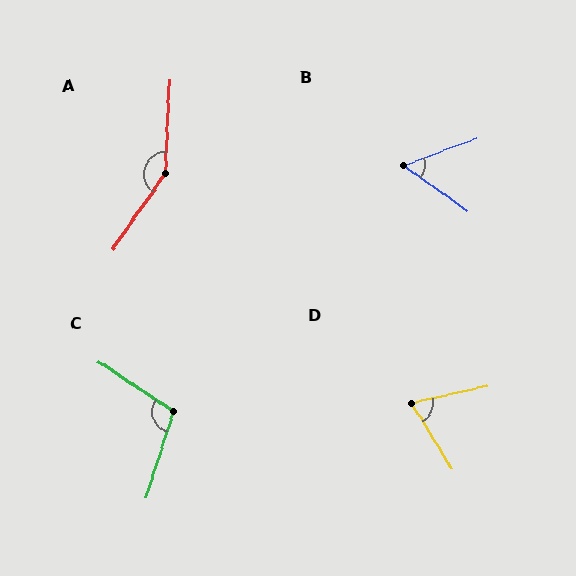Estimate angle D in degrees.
Approximately 71 degrees.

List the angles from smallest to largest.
B (56°), D (71°), C (106°), A (148°).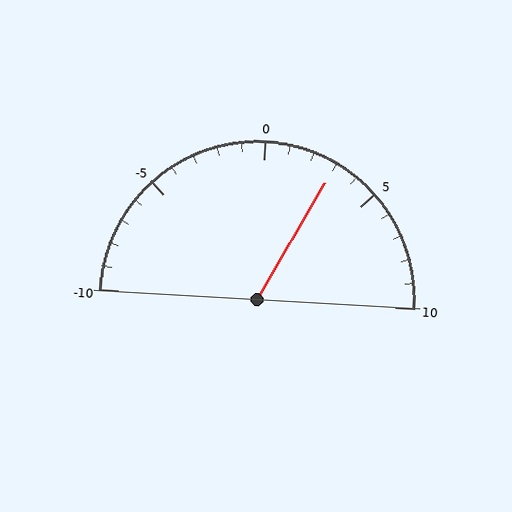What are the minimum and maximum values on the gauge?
The gauge ranges from -10 to 10.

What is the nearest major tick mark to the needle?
The nearest major tick mark is 5.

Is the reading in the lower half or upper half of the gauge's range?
The reading is in the upper half of the range (-10 to 10).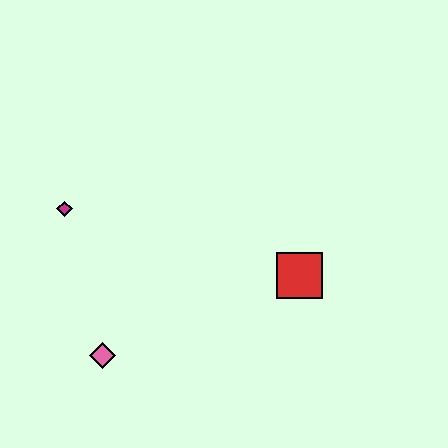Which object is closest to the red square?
The pink diamond is closest to the red square.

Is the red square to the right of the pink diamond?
Yes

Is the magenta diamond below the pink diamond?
No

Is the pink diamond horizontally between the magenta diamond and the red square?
Yes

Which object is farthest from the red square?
The magenta diamond is farthest from the red square.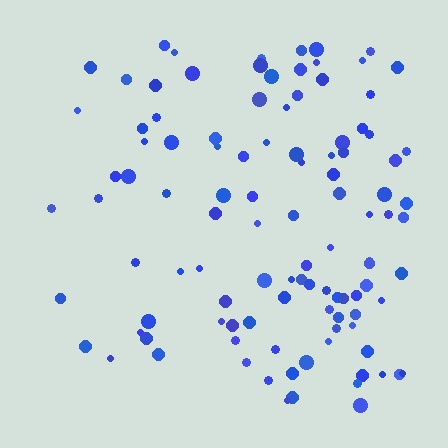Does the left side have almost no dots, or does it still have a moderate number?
Still a moderate number, just noticeably fewer than the right.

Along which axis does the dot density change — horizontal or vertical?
Horizontal.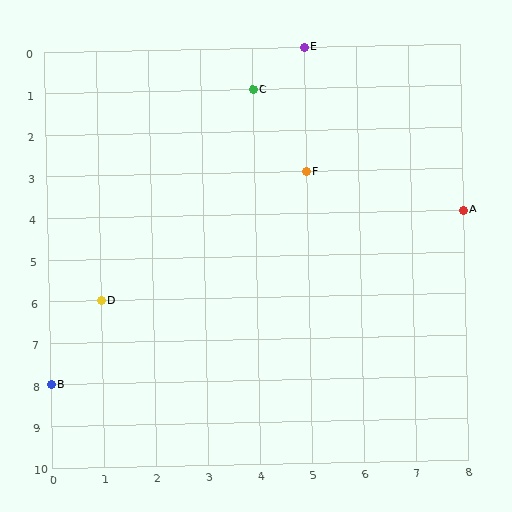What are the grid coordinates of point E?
Point E is at grid coordinates (5, 0).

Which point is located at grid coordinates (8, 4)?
Point A is at (8, 4).